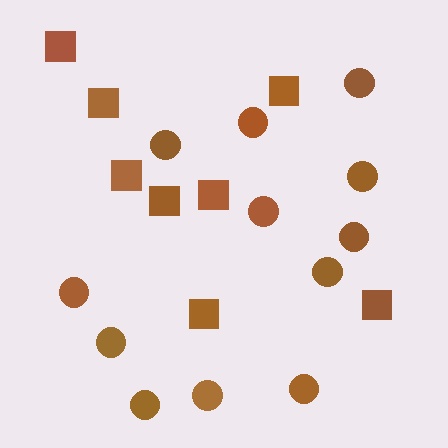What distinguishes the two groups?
There are 2 groups: one group of circles (12) and one group of squares (8).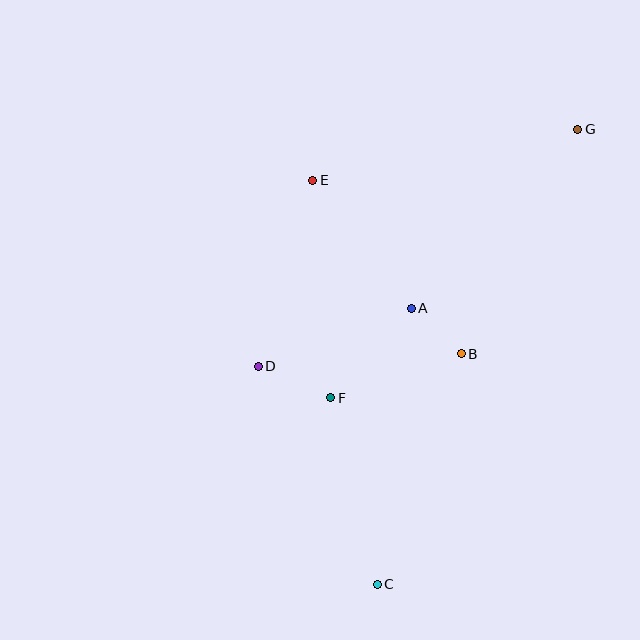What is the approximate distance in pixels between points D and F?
The distance between D and F is approximately 79 pixels.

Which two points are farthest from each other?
Points C and G are farthest from each other.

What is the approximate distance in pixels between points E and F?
The distance between E and F is approximately 218 pixels.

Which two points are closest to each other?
Points A and B are closest to each other.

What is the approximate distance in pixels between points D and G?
The distance between D and G is approximately 397 pixels.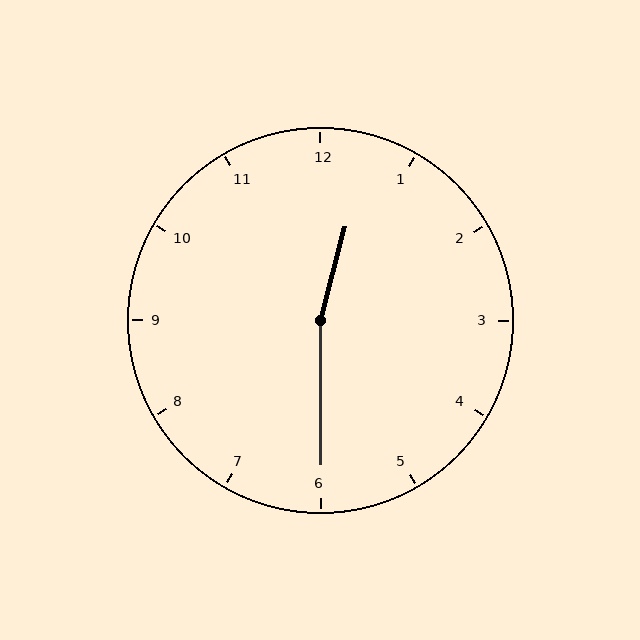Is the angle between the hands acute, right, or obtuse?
It is obtuse.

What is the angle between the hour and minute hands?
Approximately 165 degrees.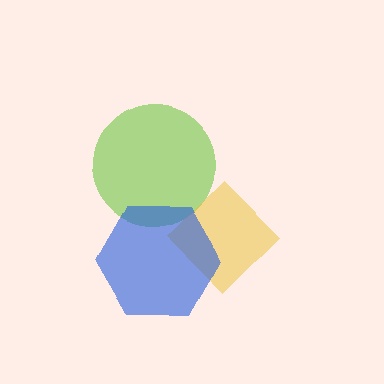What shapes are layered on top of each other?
The layered shapes are: a lime circle, a yellow diamond, a blue hexagon.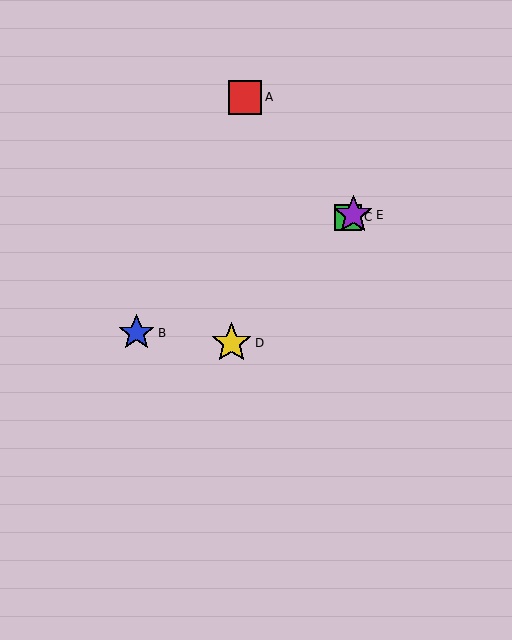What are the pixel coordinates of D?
Object D is at (231, 343).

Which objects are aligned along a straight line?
Objects B, C, E are aligned along a straight line.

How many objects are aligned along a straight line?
3 objects (B, C, E) are aligned along a straight line.